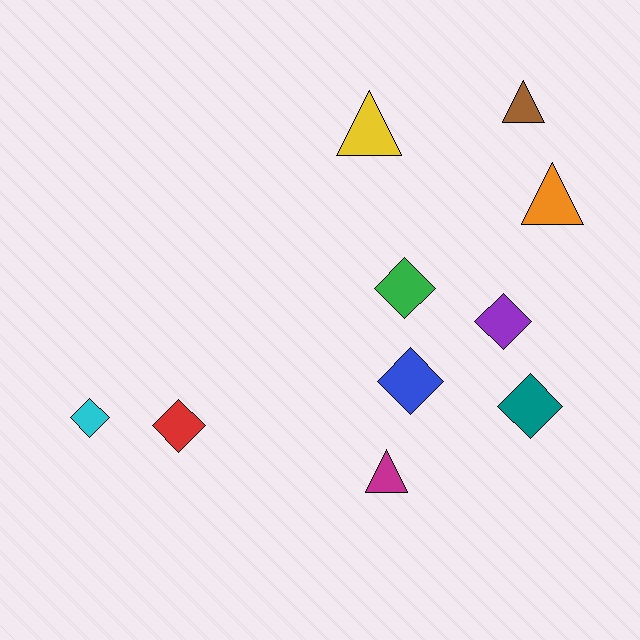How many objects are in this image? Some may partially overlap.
There are 10 objects.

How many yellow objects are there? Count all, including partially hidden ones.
There is 1 yellow object.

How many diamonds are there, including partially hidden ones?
There are 6 diamonds.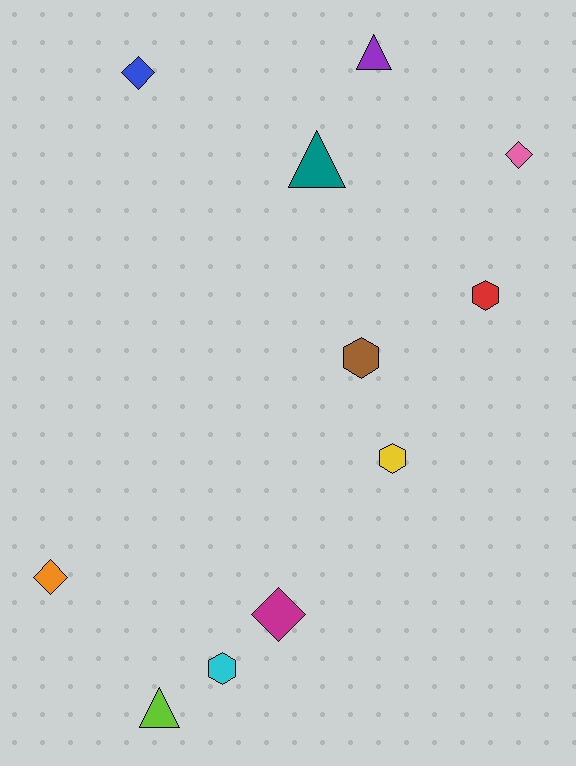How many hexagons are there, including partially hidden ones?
There are 4 hexagons.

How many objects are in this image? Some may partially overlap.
There are 11 objects.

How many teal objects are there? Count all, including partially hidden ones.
There is 1 teal object.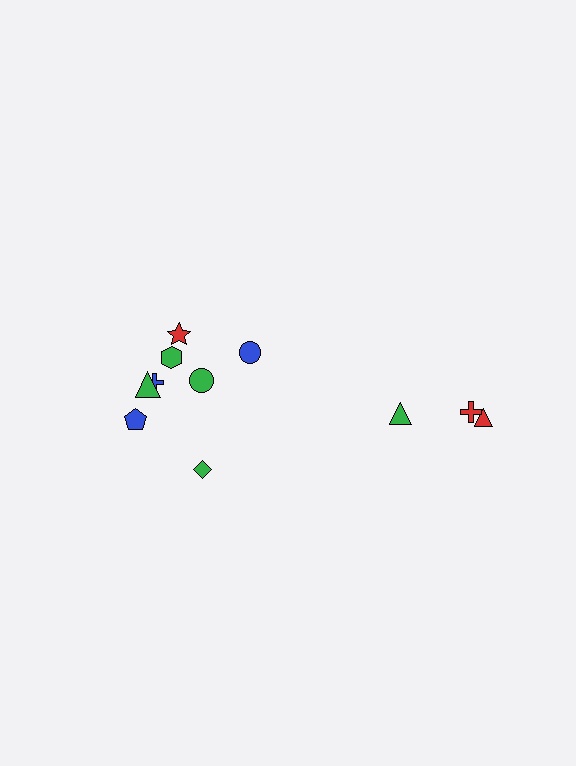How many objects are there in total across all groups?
There are 11 objects.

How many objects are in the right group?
There are 3 objects.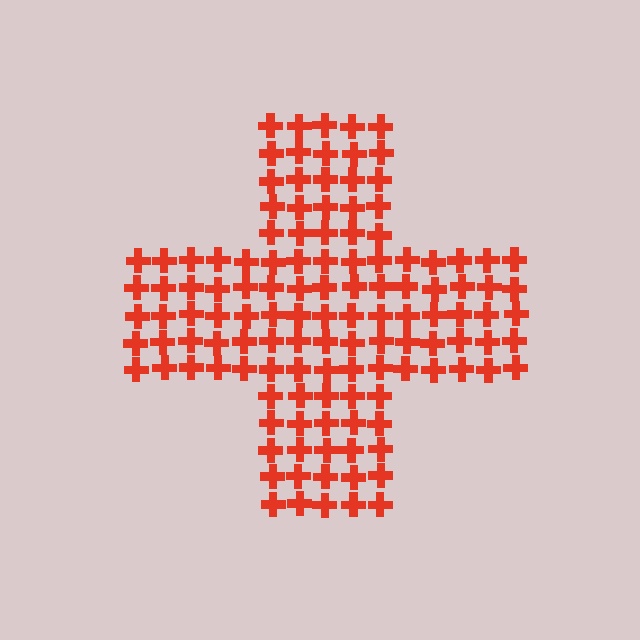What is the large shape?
The large shape is a cross.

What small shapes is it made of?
It is made of small crosses.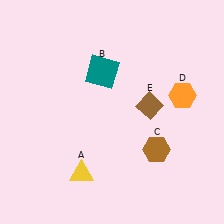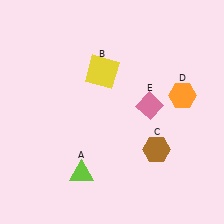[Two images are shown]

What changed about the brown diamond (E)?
In Image 1, E is brown. In Image 2, it changed to pink.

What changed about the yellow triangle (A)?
In Image 1, A is yellow. In Image 2, it changed to lime.